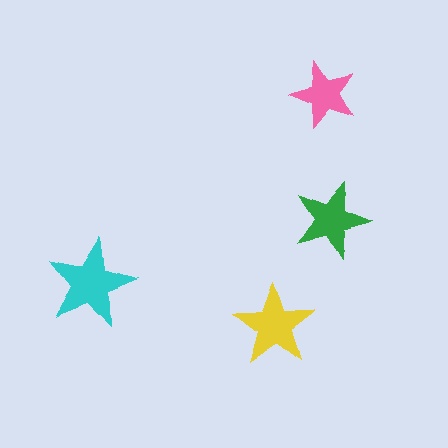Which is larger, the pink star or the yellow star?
The yellow one.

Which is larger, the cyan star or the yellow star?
The cyan one.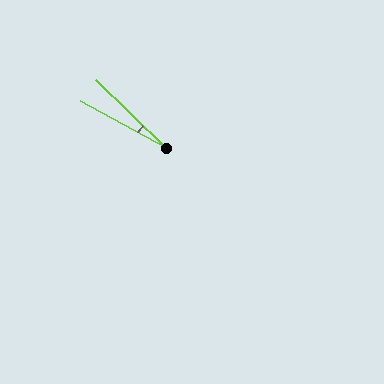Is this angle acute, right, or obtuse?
It is acute.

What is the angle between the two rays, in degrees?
Approximately 15 degrees.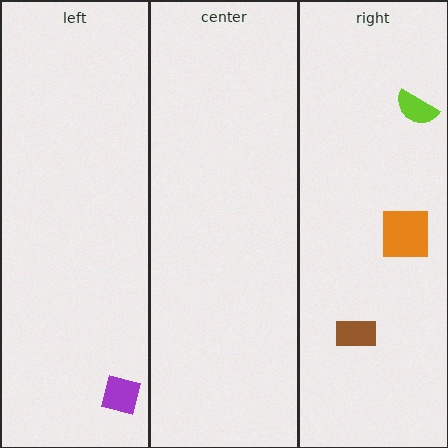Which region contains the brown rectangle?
The right region.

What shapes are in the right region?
The orange square, the brown rectangle, the lime semicircle.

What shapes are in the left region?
The purple square.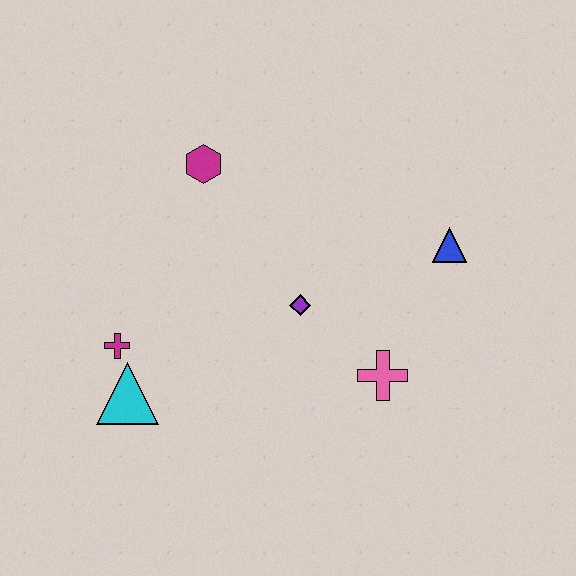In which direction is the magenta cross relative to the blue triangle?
The magenta cross is to the left of the blue triangle.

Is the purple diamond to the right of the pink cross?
No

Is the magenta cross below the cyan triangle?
No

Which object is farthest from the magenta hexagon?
The pink cross is farthest from the magenta hexagon.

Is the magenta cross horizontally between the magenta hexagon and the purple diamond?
No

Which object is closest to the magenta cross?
The cyan triangle is closest to the magenta cross.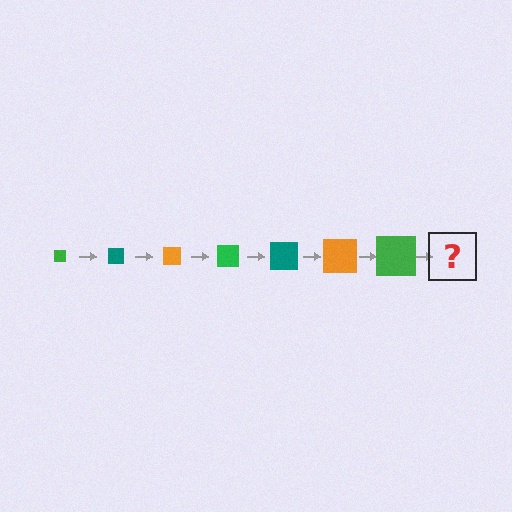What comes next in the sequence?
The next element should be a teal square, larger than the previous one.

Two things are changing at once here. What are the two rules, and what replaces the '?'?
The two rules are that the square grows larger each step and the color cycles through green, teal, and orange. The '?' should be a teal square, larger than the previous one.